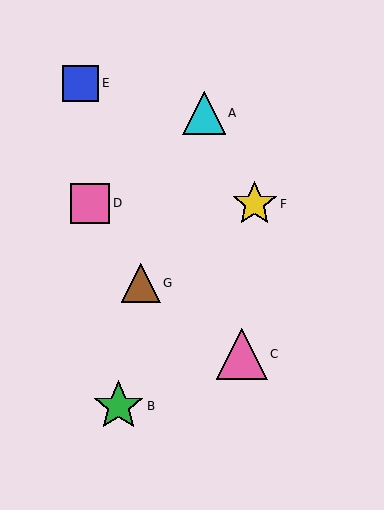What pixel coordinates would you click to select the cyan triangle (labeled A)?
Click at (204, 113) to select the cyan triangle A.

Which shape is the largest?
The green star (labeled B) is the largest.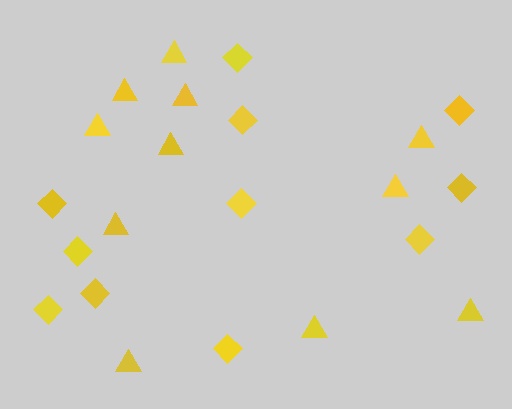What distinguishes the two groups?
There are 2 groups: one group of triangles (11) and one group of diamonds (11).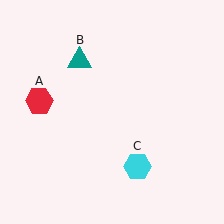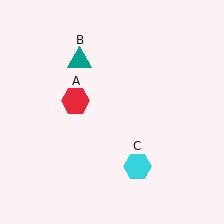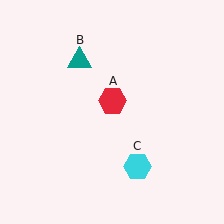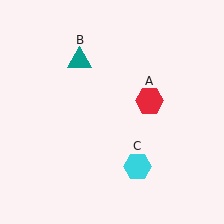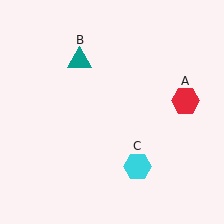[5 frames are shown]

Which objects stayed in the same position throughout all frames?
Teal triangle (object B) and cyan hexagon (object C) remained stationary.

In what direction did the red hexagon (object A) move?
The red hexagon (object A) moved right.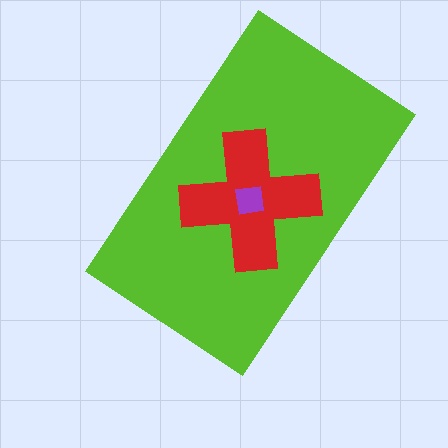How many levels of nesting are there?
3.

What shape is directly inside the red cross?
The purple square.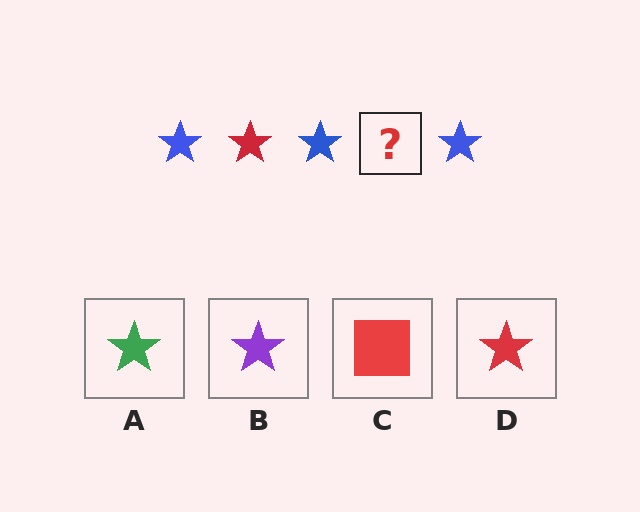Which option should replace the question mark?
Option D.